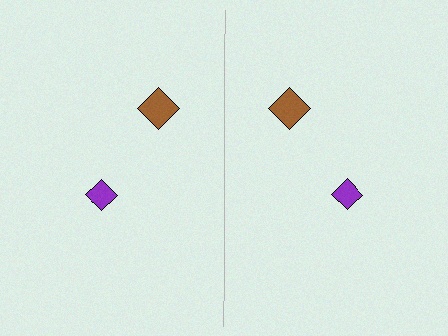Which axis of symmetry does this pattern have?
The pattern has a vertical axis of symmetry running through the center of the image.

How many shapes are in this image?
There are 4 shapes in this image.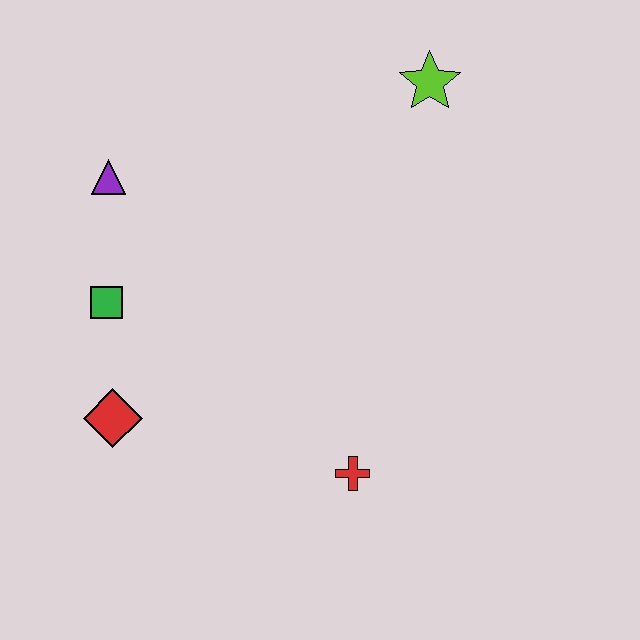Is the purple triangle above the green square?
Yes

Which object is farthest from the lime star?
The red diamond is farthest from the lime star.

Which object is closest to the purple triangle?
The green square is closest to the purple triangle.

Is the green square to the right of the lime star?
No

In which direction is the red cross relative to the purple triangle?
The red cross is below the purple triangle.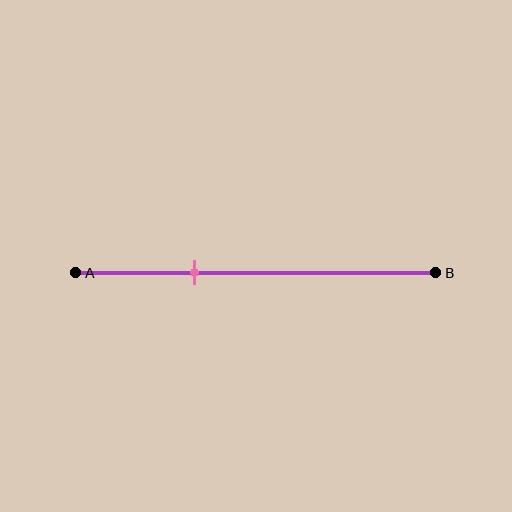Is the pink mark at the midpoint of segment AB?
No, the mark is at about 35% from A, not at the 50% midpoint.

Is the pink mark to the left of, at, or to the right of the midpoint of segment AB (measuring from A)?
The pink mark is to the left of the midpoint of segment AB.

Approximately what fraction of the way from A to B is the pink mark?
The pink mark is approximately 35% of the way from A to B.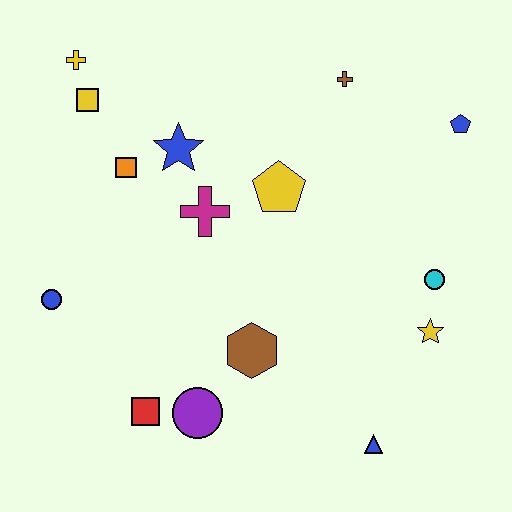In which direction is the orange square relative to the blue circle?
The orange square is above the blue circle.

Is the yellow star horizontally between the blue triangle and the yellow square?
No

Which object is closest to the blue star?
The orange square is closest to the blue star.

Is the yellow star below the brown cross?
Yes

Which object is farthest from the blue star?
The blue triangle is farthest from the blue star.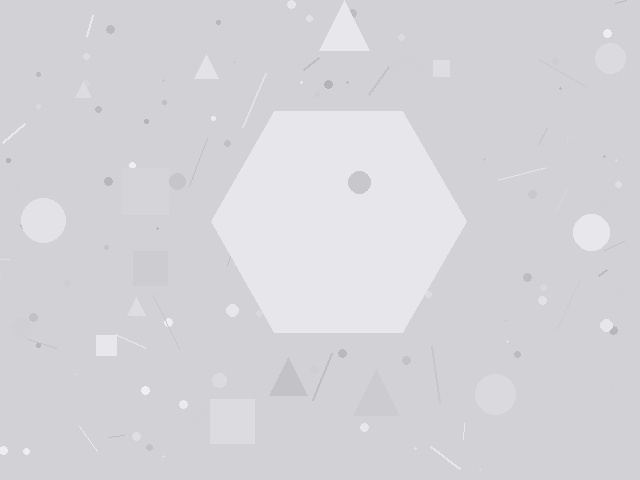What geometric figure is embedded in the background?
A hexagon is embedded in the background.